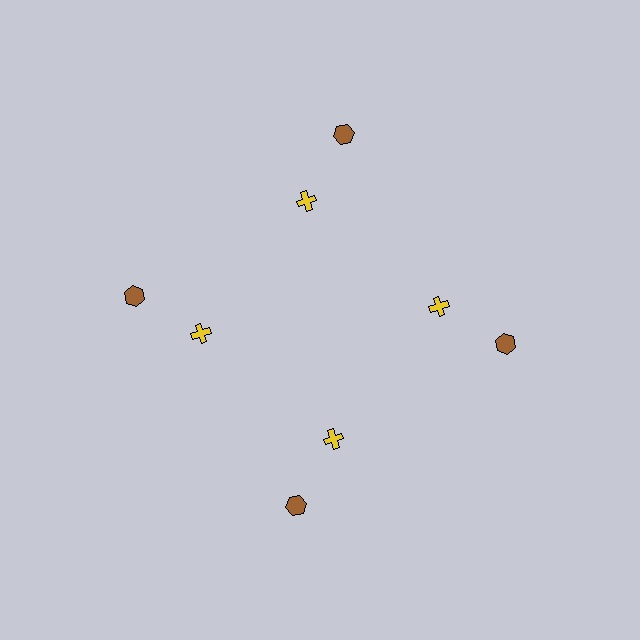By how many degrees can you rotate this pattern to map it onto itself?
The pattern maps onto itself every 90 degrees of rotation.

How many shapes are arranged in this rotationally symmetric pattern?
There are 8 shapes, arranged in 4 groups of 2.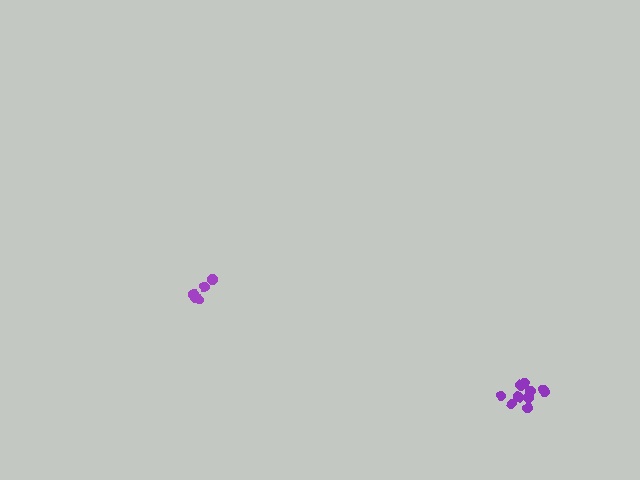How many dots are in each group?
Group 1: 5 dots, Group 2: 10 dots (15 total).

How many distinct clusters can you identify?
There are 2 distinct clusters.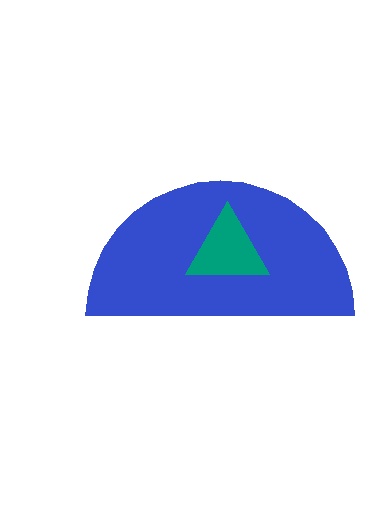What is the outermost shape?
The blue semicircle.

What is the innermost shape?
The teal triangle.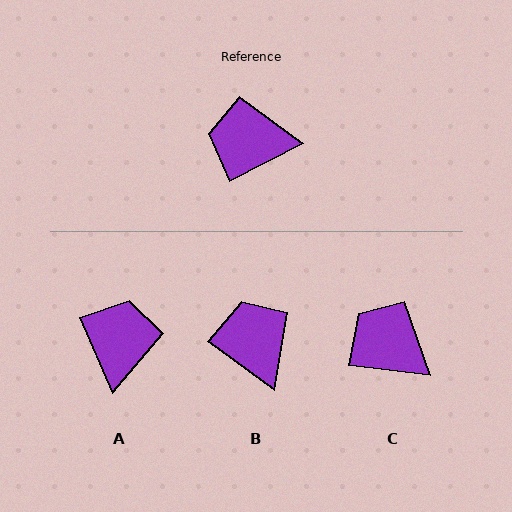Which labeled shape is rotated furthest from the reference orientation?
A, about 94 degrees away.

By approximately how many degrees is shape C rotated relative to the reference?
Approximately 35 degrees clockwise.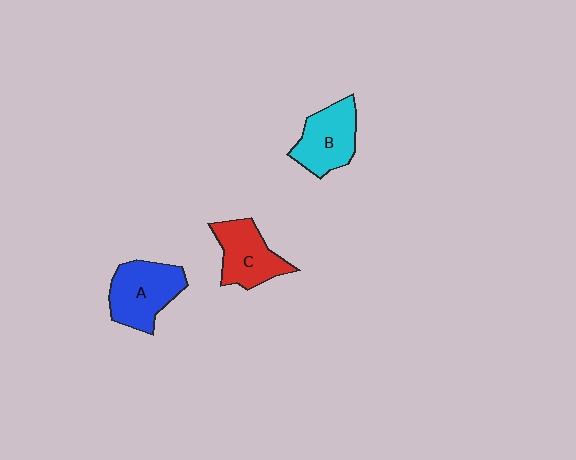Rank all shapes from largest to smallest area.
From largest to smallest: A (blue), B (cyan), C (red).